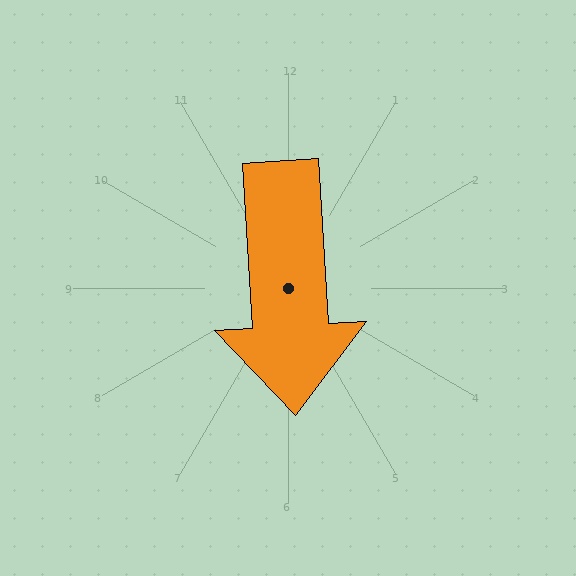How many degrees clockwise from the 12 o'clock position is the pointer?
Approximately 177 degrees.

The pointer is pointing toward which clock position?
Roughly 6 o'clock.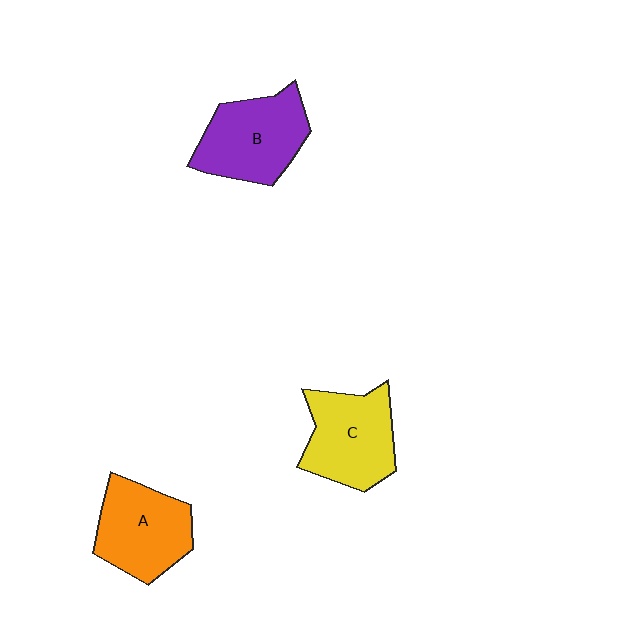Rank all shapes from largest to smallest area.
From largest to smallest: B (purple), C (yellow), A (orange).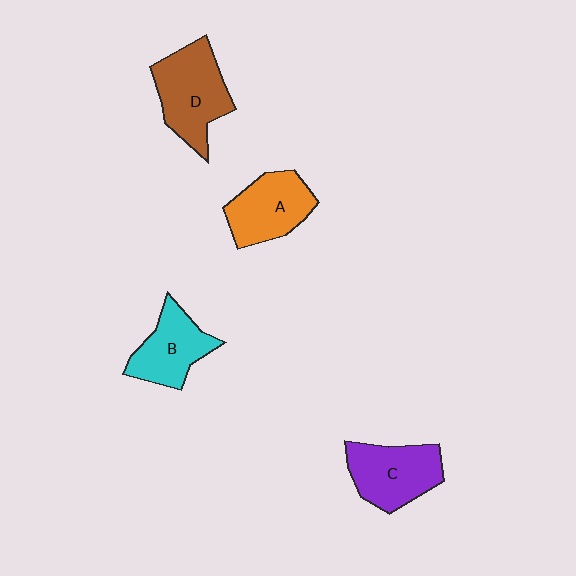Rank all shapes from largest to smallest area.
From largest to smallest: D (brown), C (purple), A (orange), B (cyan).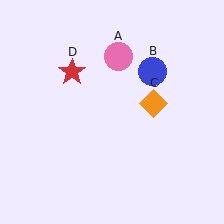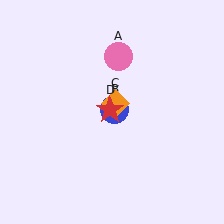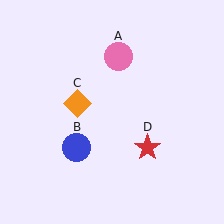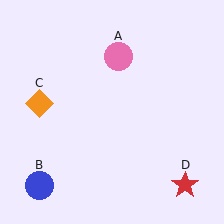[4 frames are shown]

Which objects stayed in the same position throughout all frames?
Pink circle (object A) remained stationary.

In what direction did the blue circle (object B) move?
The blue circle (object B) moved down and to the left.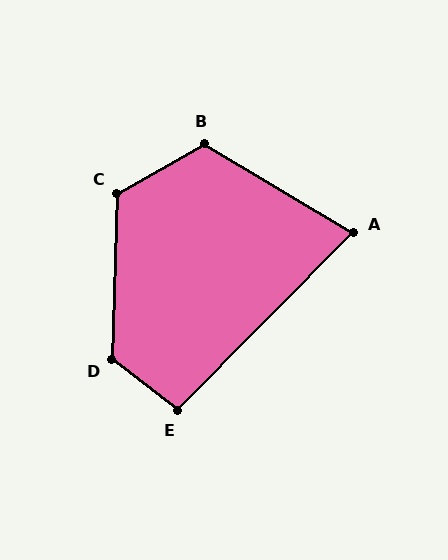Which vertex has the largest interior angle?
D, at approximately 125 degrees.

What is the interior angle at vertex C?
Approximately 121 degrees (obtuse).